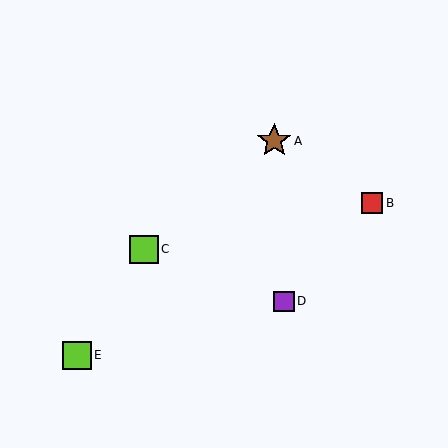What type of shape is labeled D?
Shape D is a purple square.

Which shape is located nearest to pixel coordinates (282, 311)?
The purple square (labeled D) at (284, 301) is nearest to that location.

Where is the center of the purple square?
The center of the purple square is at (284, 301).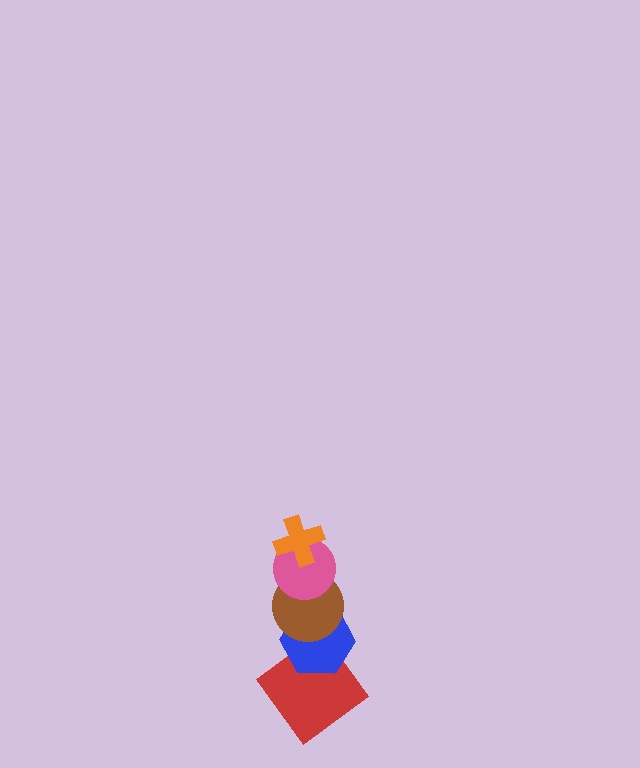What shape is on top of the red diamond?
The blue hexagon is on top of the red diamond.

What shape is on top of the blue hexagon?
The brown circle is on top of the blue hexagon.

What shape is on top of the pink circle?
The orange cross is on top of the pink circle.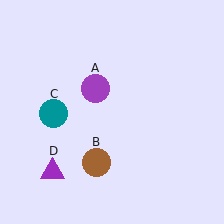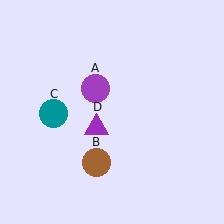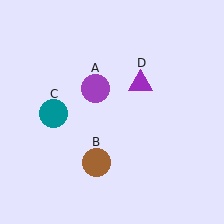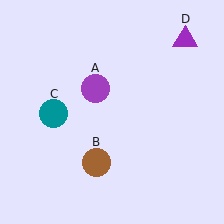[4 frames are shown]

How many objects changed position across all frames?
1 object changed position: purple triangle (object D).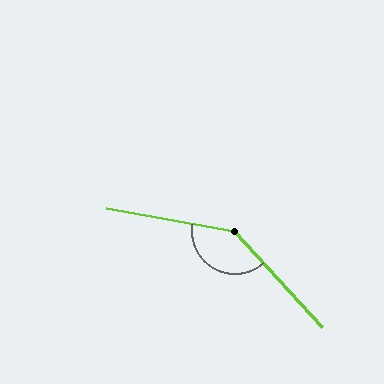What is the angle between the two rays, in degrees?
Approximately 142 degrees.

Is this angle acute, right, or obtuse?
It is obtuse.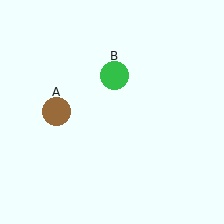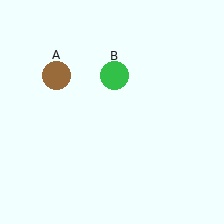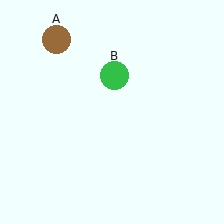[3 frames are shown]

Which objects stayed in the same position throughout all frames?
Green circle (object B) remained stationary.